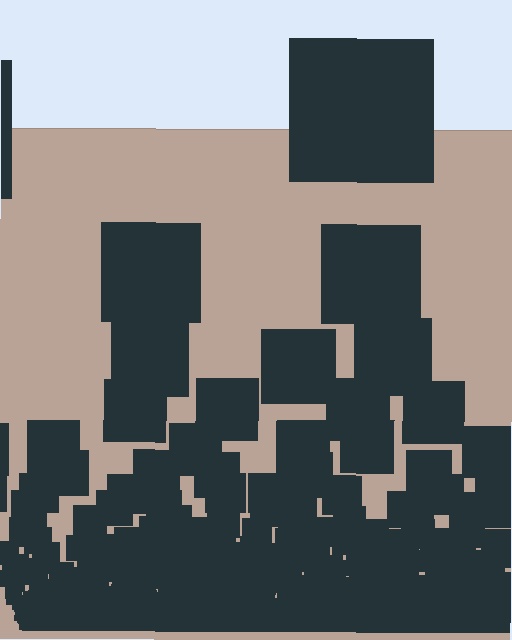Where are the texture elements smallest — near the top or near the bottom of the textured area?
Near the bottom.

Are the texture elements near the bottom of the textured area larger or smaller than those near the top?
Smaller. The gradient is inverted — elements near the bottom are smaller and denser.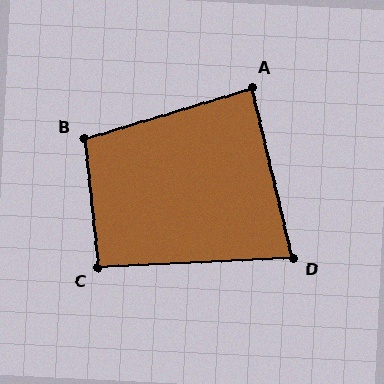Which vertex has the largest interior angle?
B, at approximately 101 degrees.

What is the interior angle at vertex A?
Approximately 87 degrees (approximately right).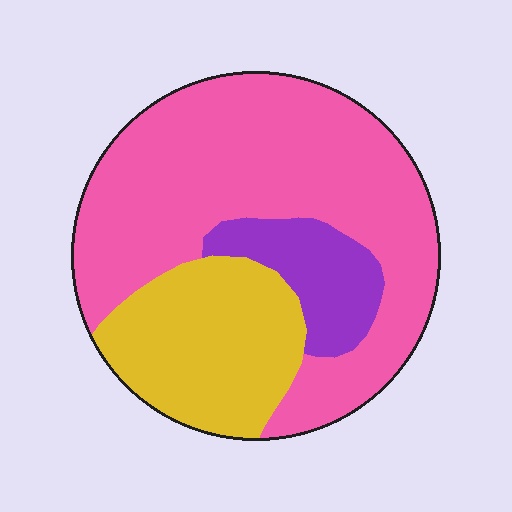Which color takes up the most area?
Pink, at roughly 60%.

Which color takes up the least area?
Purple, at roughly 10%.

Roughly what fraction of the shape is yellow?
Yellow takes up about one quarter (1/4) of the shape.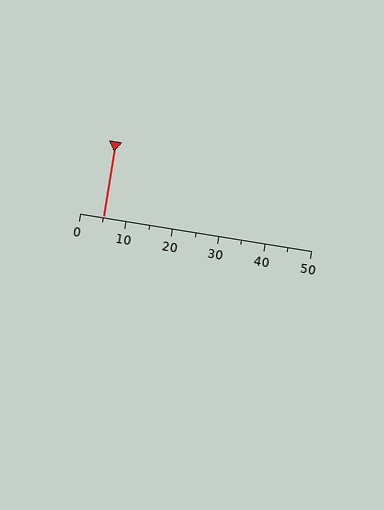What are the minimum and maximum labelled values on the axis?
The axis runs from 0 to 50.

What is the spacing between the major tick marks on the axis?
The major ticks are spaced 10 apart.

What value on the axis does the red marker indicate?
The marker indicates approximately 5.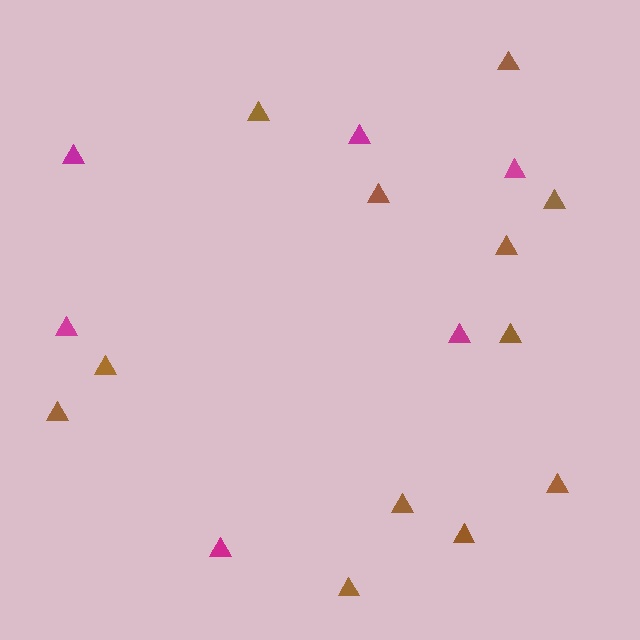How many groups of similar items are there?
There are 2 groups: one group of magenta triangles (6) and one group of brown triangles (12).